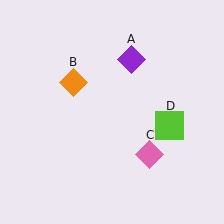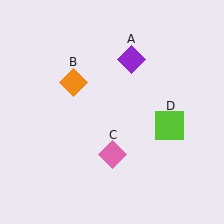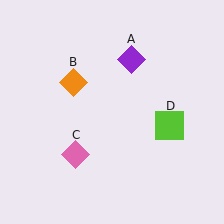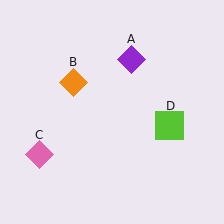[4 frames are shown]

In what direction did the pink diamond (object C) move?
The pink diamond (object C) moved left.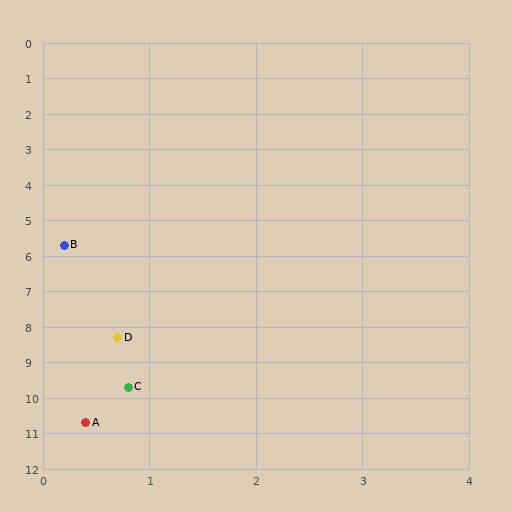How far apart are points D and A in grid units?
Points D and A are about 2.4 grid units apart.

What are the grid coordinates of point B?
Point B is at approximately (0.2, 5.7).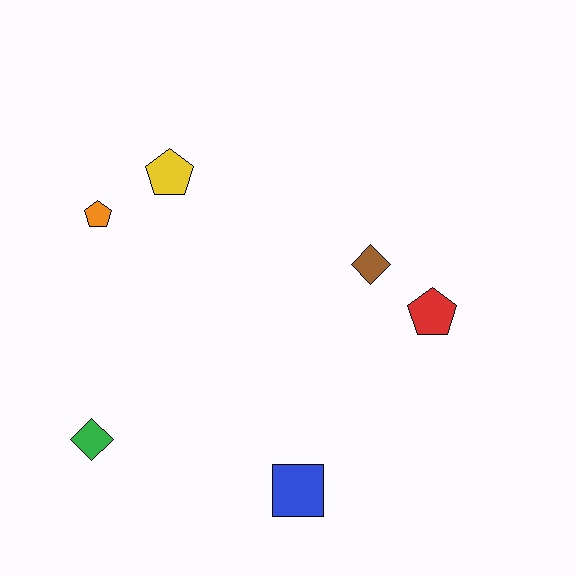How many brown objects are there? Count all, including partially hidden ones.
There is 1 brown object.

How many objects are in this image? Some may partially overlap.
There are 6 objects.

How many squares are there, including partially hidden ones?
There is 1 square.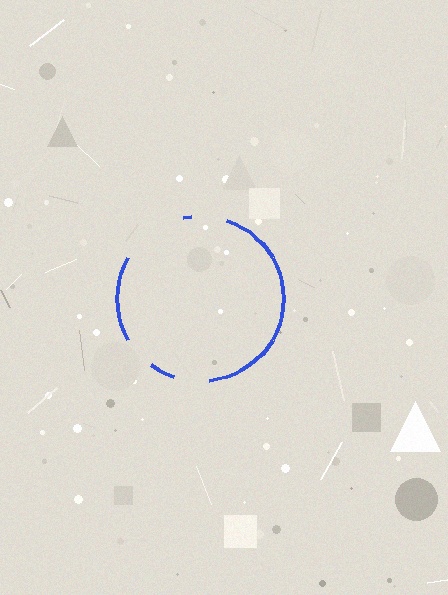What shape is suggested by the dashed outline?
The dashed outline suggests a circle.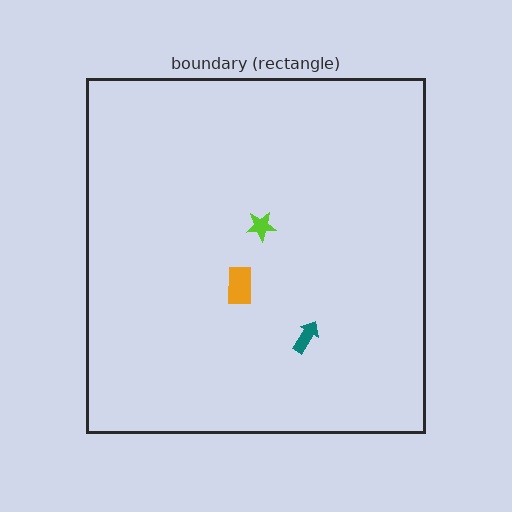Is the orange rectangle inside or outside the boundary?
Inside.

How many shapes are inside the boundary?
3 inside, 0 outside.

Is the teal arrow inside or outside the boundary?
Inside.